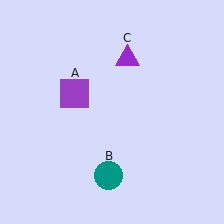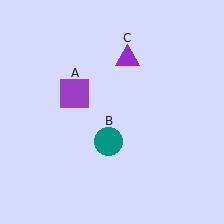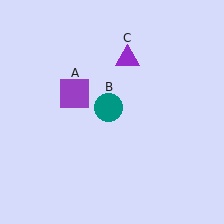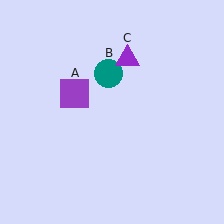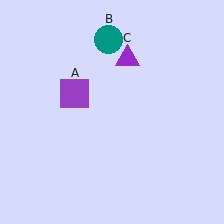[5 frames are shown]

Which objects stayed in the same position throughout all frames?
Purple square (object A) and purple triangle (object C) remained stationary.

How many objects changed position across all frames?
1 object changed position: teal circle (object B).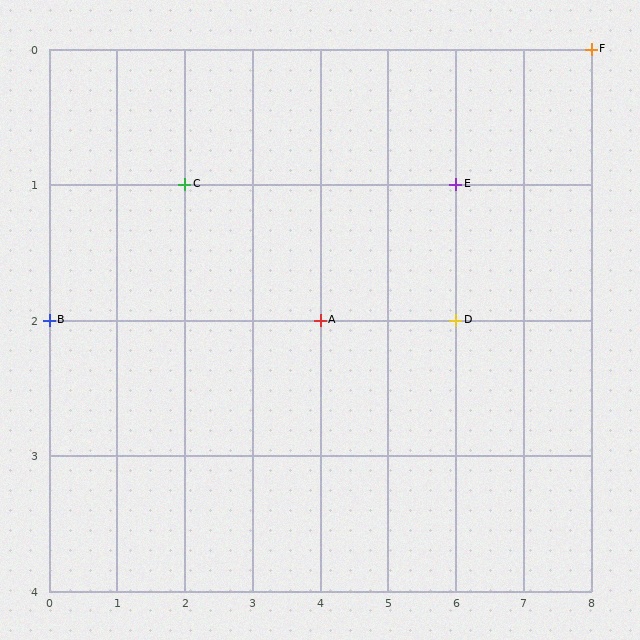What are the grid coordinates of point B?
Point B is at grid coordinates (0, 2).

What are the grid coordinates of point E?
Point E is at grid coordinates (6, 1).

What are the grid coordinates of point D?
Point D is at grid coordinates (6, 2).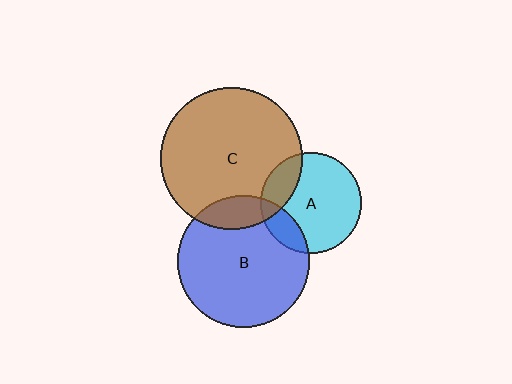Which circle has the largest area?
Circle C (brown).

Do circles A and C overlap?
Yes.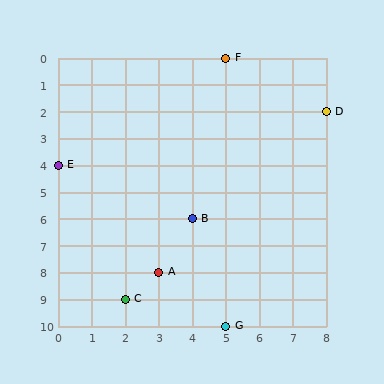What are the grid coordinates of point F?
Point F is at grid coordinates (5, 0).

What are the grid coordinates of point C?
Point C is at grid coordinates (2, 9).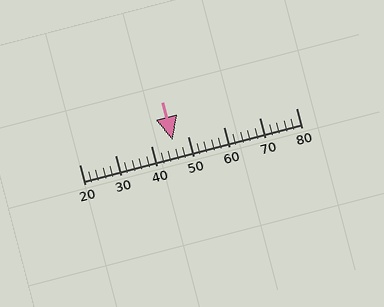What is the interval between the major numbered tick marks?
The major tick marks are spaced 10 units apart.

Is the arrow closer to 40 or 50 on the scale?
The arrow is closer to 50.